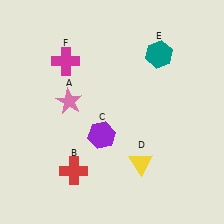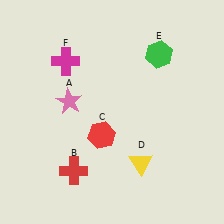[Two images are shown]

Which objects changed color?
C changed from purple to red. E changed from teal to green.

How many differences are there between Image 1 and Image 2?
There are 2 differences between the two images.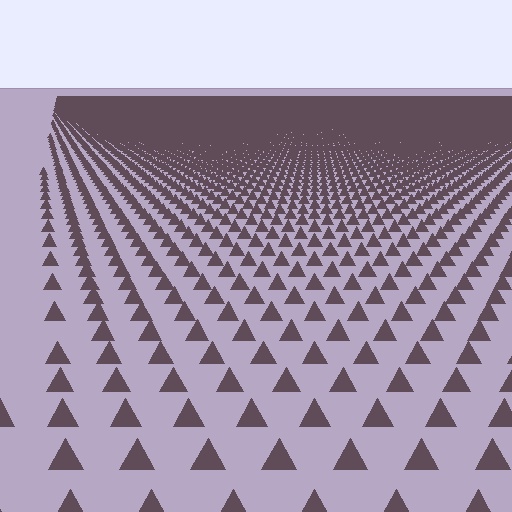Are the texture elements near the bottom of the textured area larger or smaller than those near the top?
Larger. Near the bottom, elements are closer to the viewer and appear at a bigger on-screen size.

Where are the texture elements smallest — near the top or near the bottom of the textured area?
Near the top.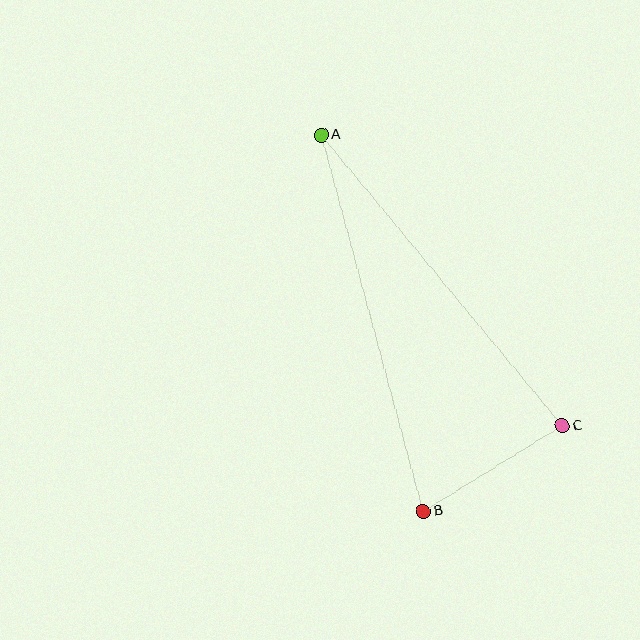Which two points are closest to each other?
Points B and C are closest to each other.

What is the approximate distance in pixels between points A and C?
The distance between A and C is approximately 378 pixels.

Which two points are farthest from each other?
Points A and B are farthest from each other.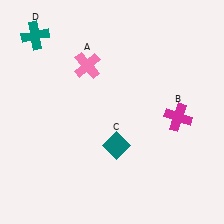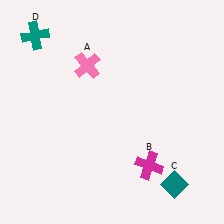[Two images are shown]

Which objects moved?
The objects that moved are: the magenta cross (B), the teal diamond (C).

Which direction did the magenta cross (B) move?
The magenta cross (B) moved down.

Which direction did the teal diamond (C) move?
The teal diamond (C) moved right.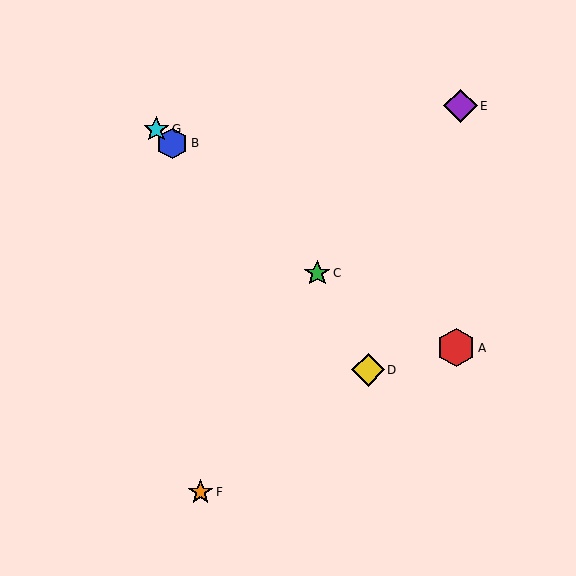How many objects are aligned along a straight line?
3 objects (B, C, G) are aligned along a straight line.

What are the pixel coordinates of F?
Object F is at (201, 492).